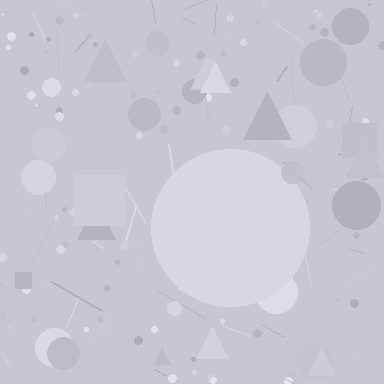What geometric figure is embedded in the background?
A circle is embedded in the background.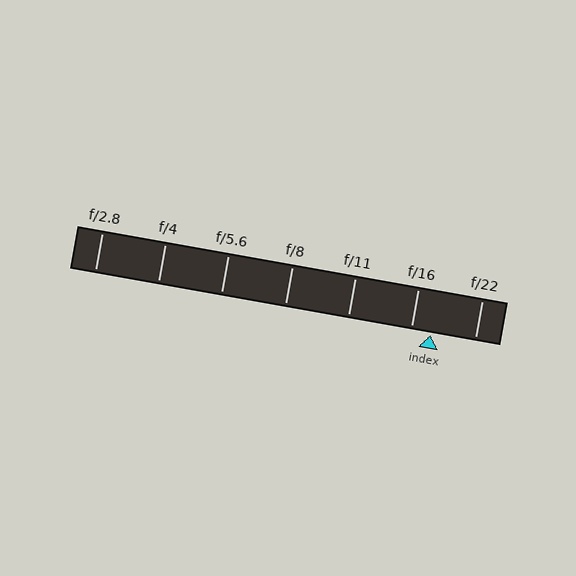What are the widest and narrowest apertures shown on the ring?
The widest aperture shown is f/2.8 and the narrowest is f/22.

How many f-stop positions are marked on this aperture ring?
There are 7 f-stop positions marked.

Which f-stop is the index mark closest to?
The index mark is closest to f/16.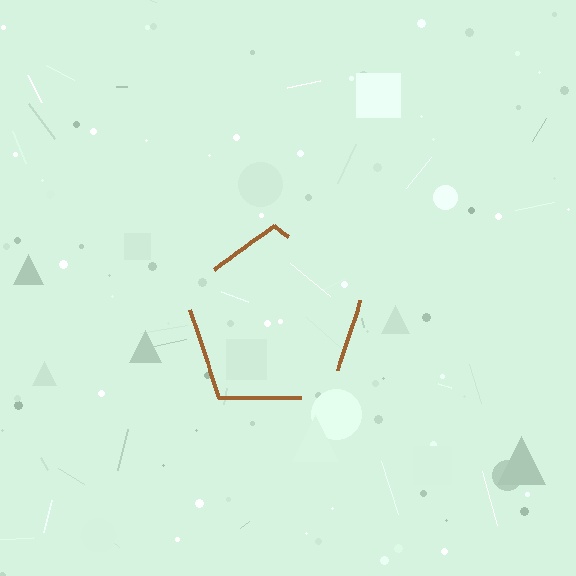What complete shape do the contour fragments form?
The contour fragments form a pentagon.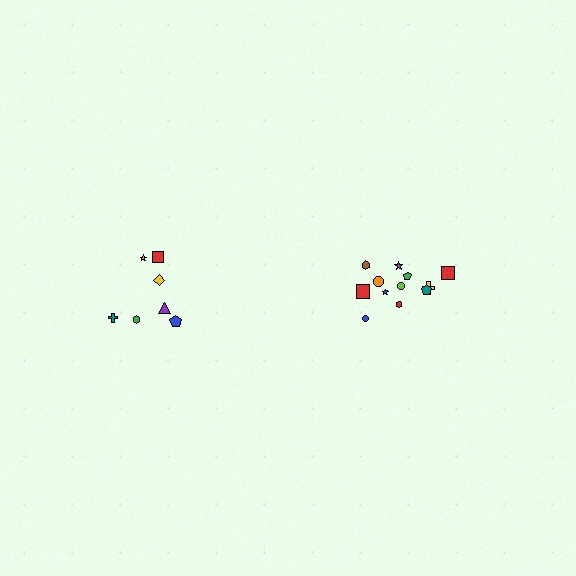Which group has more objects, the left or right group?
The right group.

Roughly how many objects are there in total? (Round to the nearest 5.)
Roughly 20 objects in total.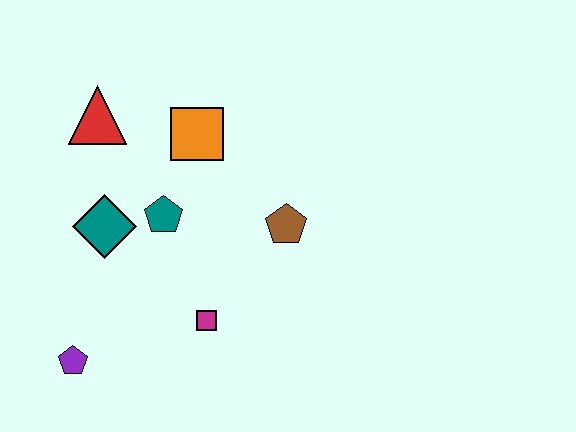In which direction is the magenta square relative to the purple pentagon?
The magenta square is to the right of the purple pentagon.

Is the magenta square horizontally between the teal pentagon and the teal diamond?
No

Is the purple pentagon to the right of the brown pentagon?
No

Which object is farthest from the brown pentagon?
The purple pentagon is farthest from the brown pentagon.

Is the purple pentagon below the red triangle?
Yes